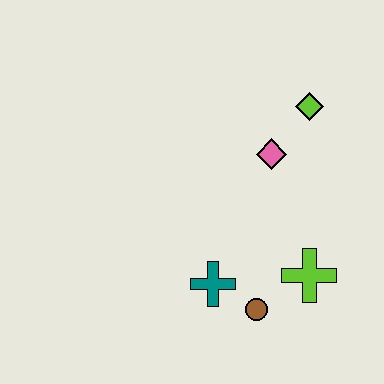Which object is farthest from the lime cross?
The lime diamond is farthest from the lime cross.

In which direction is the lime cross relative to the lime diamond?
The lime cross is below the lime diamond.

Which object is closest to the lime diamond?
The pink diamond is closest to the lime diamond.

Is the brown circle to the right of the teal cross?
Yes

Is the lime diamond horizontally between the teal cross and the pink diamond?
No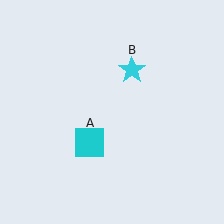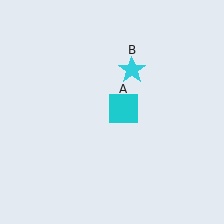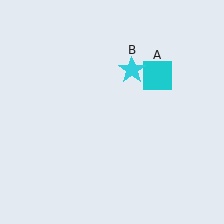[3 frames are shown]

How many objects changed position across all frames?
1 object changed position: cyan square (object A).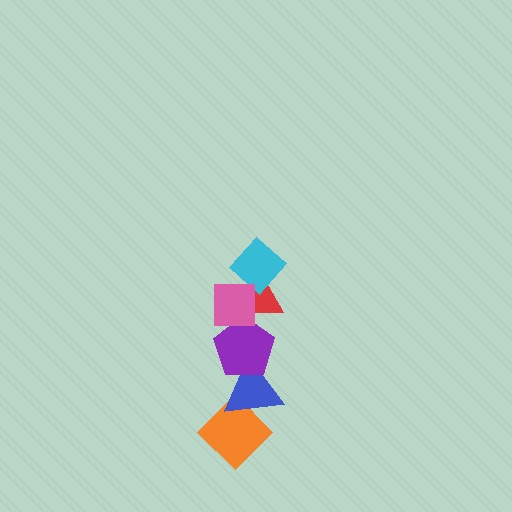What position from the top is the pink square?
The pink square is 1st from the top.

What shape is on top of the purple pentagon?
The red triangle is on top of the purple pentagon.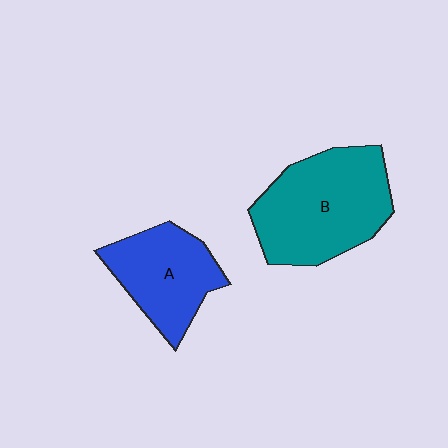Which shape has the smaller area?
Shape A (blue).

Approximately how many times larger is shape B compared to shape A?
Approximately 1.5 times.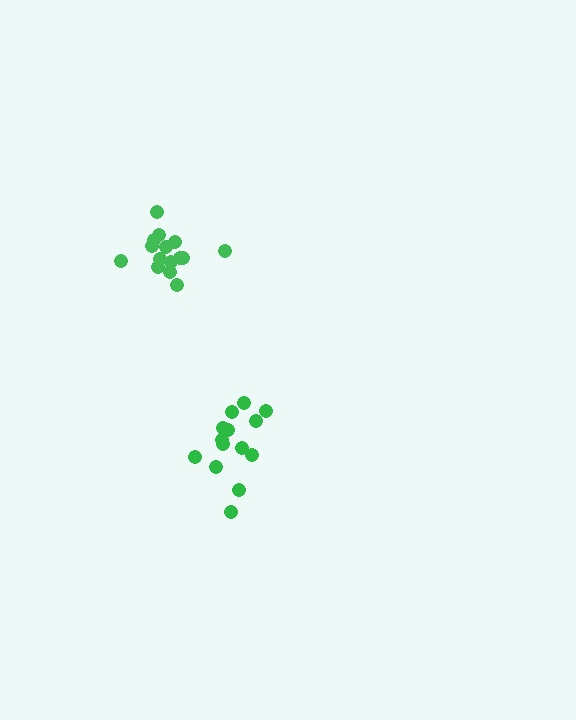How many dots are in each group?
Group 1: 14 dots, Group 2: 15 dots (29 total).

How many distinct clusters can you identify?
There are 2 distinct clusters.